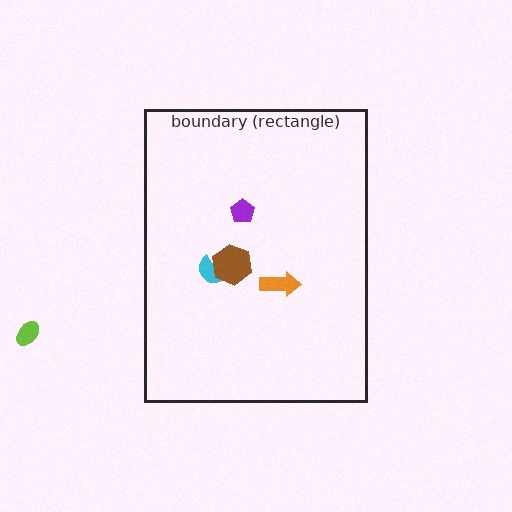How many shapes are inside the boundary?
4 inside, 1 outside.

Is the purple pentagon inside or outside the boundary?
Inside.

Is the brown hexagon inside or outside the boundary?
Inside.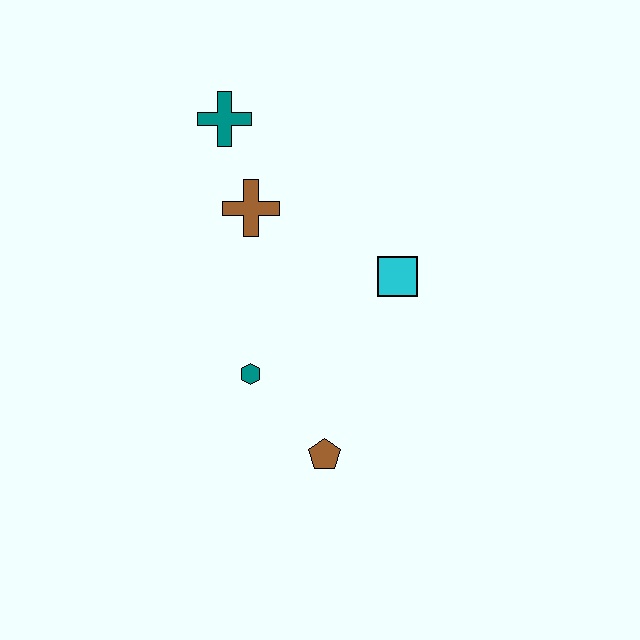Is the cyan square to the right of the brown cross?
Yes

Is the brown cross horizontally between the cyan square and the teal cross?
Yes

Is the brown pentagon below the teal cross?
Yes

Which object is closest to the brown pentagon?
The teal hexagon is closest to the brown pentagon.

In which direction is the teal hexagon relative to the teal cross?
The teal hexagon is below the teal cross.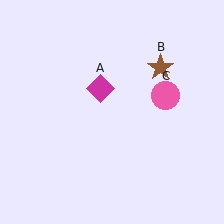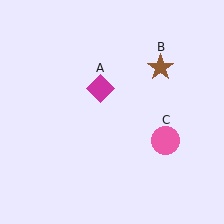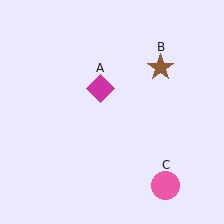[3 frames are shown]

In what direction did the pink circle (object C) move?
The pink circle (object C) moved down.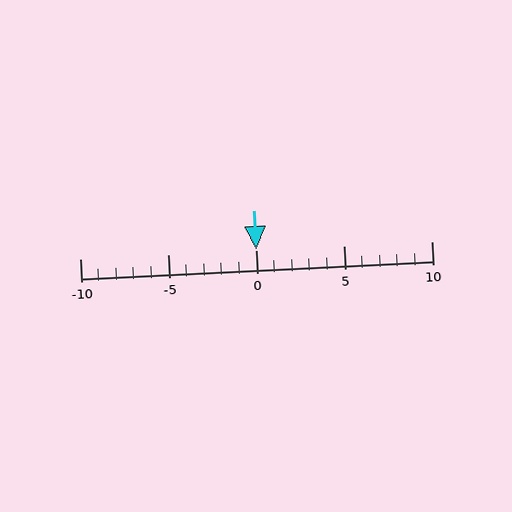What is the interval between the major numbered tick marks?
The major tick marks are spaced 5 units apart.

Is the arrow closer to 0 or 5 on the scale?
The arrow is closer to 0.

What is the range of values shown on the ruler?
The ruler shows values from -10 to 10.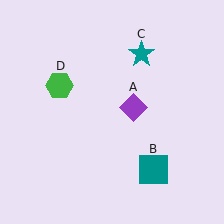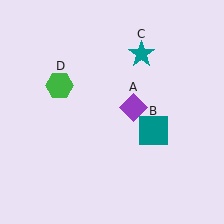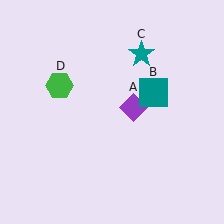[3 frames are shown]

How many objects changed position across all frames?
1 object changed position: teal square (object B).